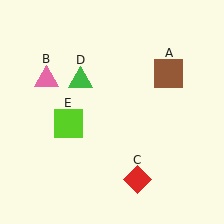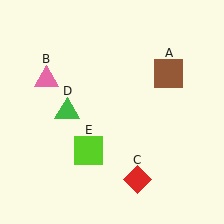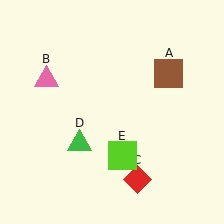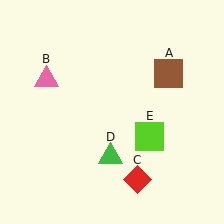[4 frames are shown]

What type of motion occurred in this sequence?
The green triangle (object D), lime square (object E) rotated counterclockwise around the center of the scene.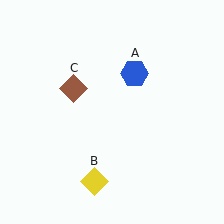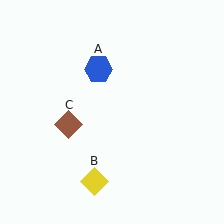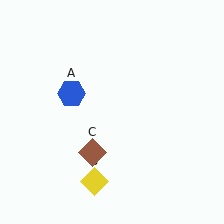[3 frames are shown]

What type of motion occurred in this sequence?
The blue hexagon (object A), brown diamond (object C) rotated counterclockwise around the center of the scene.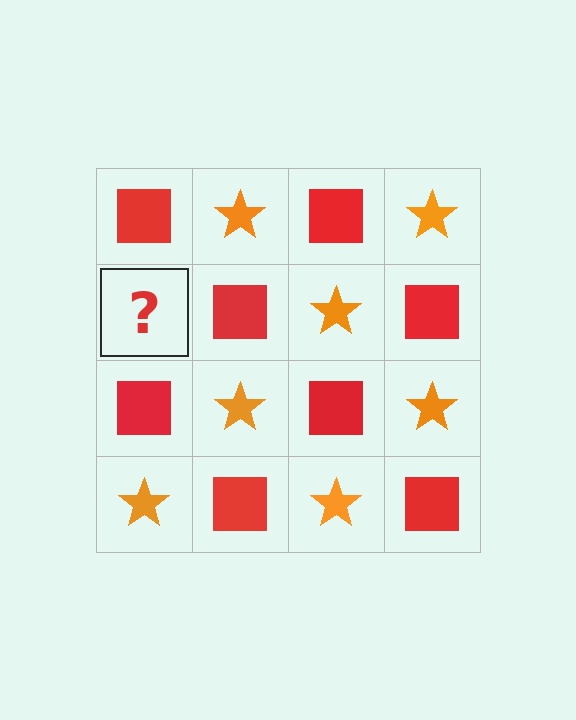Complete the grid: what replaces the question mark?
The question mark should be replaced with an orange star.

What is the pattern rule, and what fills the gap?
The rule is that it alternates red square and orange star in a checkerboard pattern. The gap should be filled with an orange star.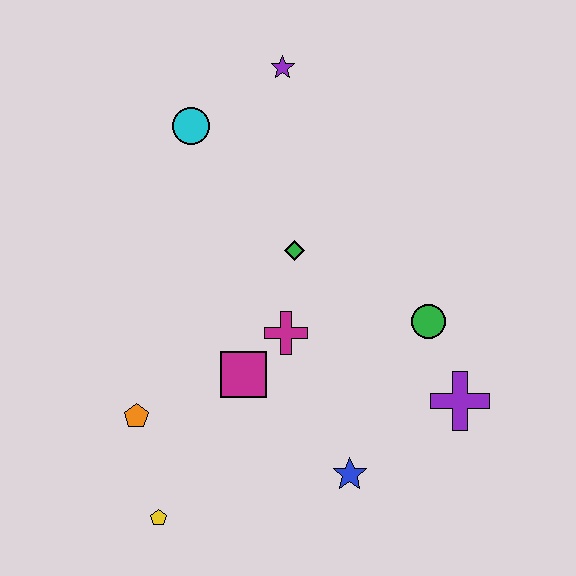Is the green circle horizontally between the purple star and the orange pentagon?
No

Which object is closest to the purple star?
The cyan circle is closest to the purple star.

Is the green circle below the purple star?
Yes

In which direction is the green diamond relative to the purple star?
The green diamond is below the purple star.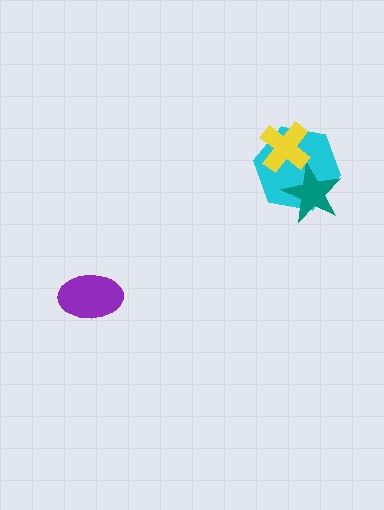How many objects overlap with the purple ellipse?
0 objects overlap with the purple ellipse.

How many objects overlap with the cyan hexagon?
2 objects overlap with the cyan hexagon.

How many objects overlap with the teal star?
1 object overlaps with the teal star.